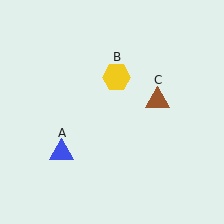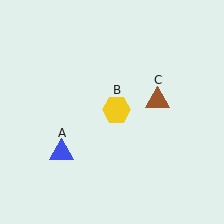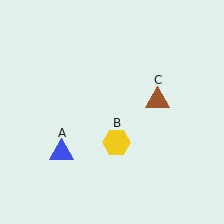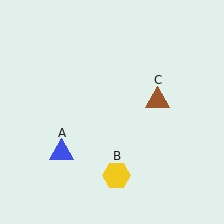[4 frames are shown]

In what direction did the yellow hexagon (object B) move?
The yellow hexagon (object B) moved down.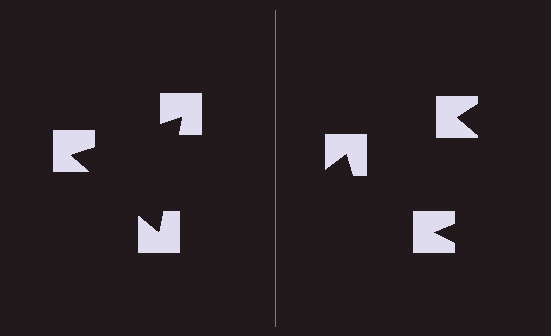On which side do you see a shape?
An illusory triangle appears on the left side. On the right side the wedge cuts are rotated, so no coherent shape forms.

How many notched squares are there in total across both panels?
6 — 3 on each side.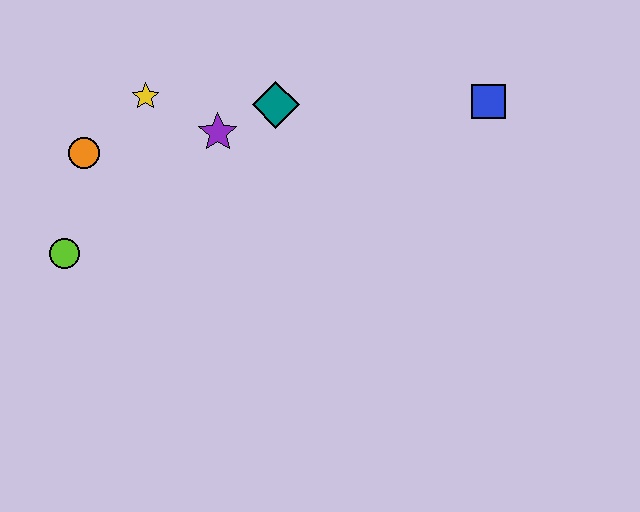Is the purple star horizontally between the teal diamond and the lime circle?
Yes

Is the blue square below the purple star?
No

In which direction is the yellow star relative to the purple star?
The yellow star is to the left of the purple star.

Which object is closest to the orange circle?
The yellow star is closest to the orange circle.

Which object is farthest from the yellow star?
The blue square is farthest from the yellow star.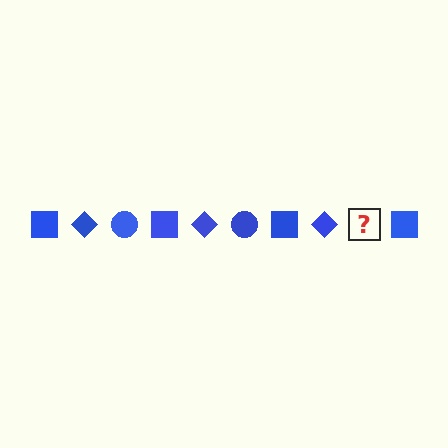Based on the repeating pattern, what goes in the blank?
The blank should be a blue circle.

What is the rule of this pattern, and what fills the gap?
The rule is that the pattern cycles through square, diamond, circle shapes in blue. The gap should be filled with a blue circle.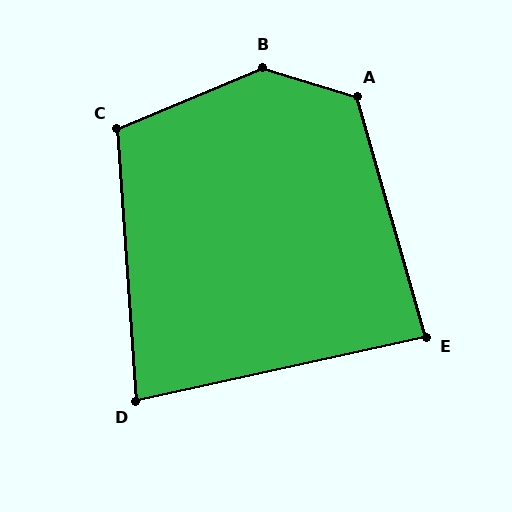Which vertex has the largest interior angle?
B, at approximately 140 degrees.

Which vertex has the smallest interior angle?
D, at approximately 82 degrees.